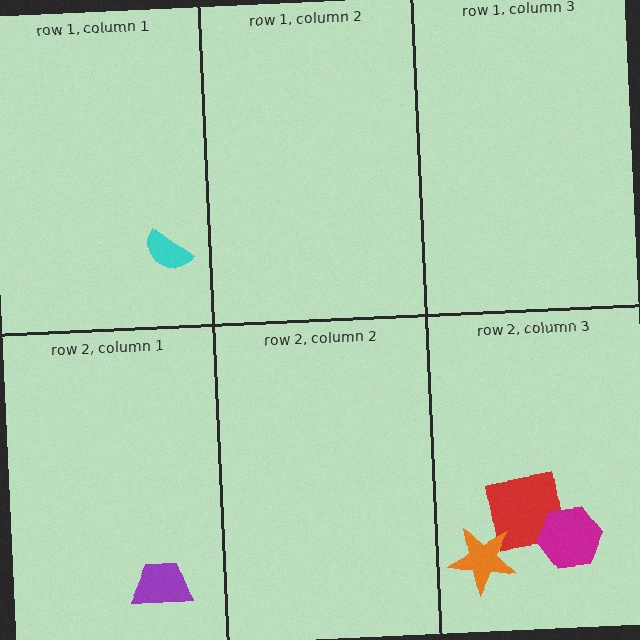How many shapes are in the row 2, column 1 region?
1.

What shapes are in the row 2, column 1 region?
The purple trapezoid.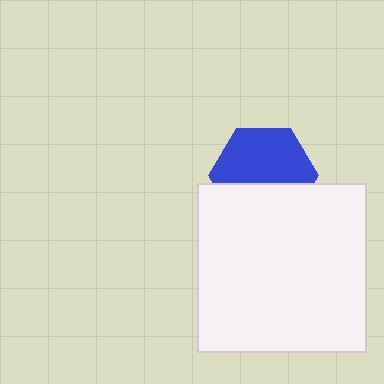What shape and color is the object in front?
The object in front is a white square.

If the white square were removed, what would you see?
You would see the complete blue hexagon.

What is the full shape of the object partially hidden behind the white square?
The partially hidden object is a blue hexagon.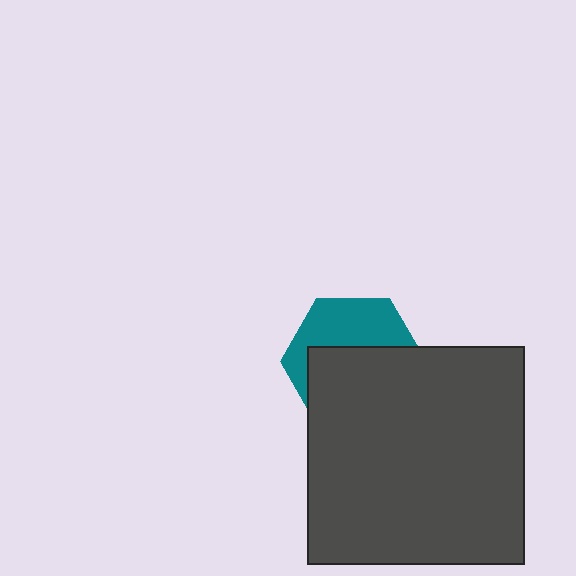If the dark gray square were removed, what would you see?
You would see the complete teal hexagon.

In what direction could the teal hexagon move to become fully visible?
The teal hexagon could move up. That would shift it out from behind the dark gray square entirely.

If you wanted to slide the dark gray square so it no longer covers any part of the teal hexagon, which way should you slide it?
Slide it down — that is the most direct way to separate the two shapes.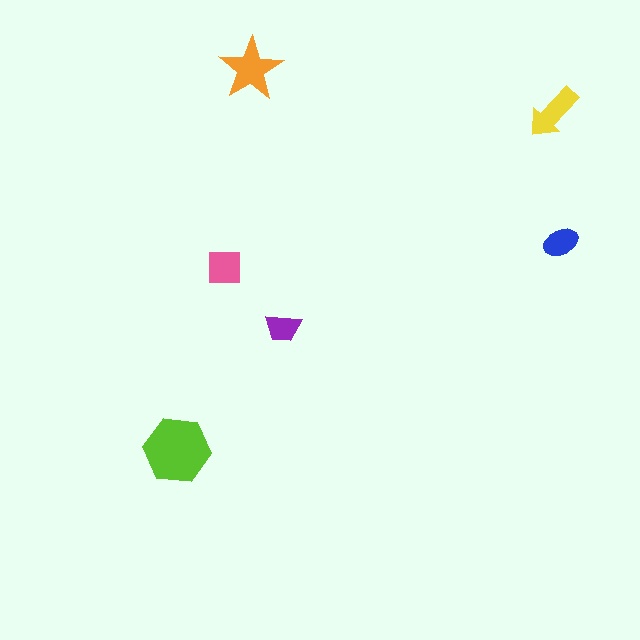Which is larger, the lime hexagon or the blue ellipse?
The lime hexagon.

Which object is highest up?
The orange star is topmost.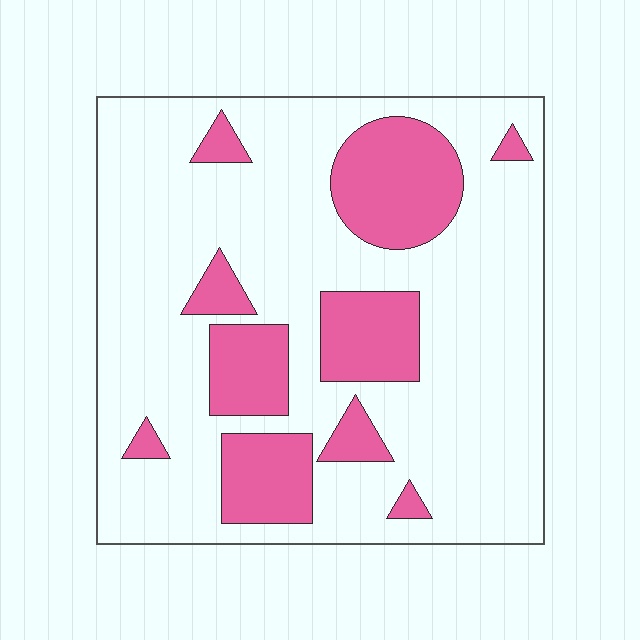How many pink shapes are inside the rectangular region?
10.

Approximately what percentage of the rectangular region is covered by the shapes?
Approximately 25%.